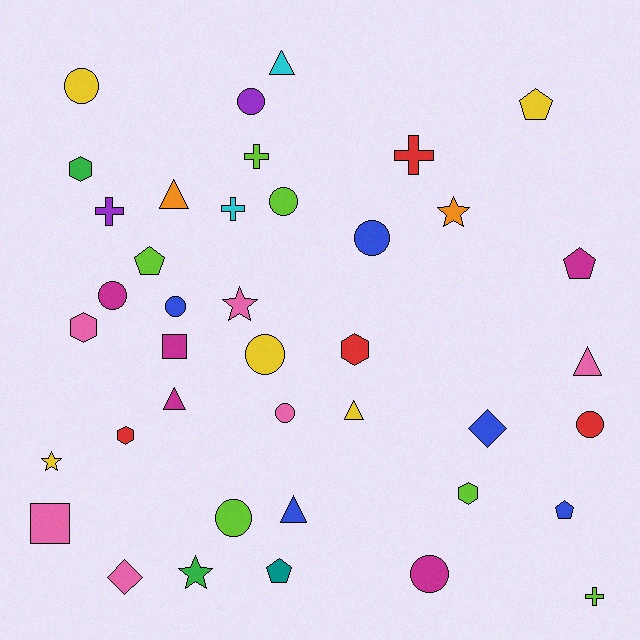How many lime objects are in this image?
There are 6 lime objects.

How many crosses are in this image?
There are 5 crosses.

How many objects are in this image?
There are 40 objects.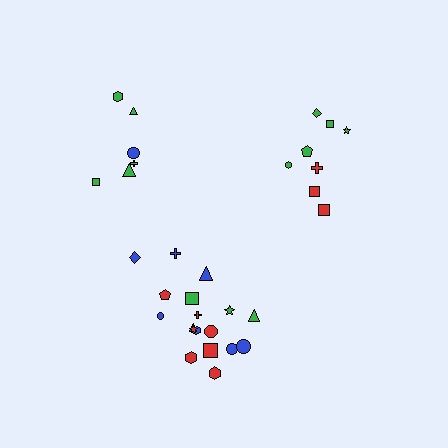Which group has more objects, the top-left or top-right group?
The top-right group.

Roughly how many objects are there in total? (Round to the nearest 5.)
Roughly 30 objects in total.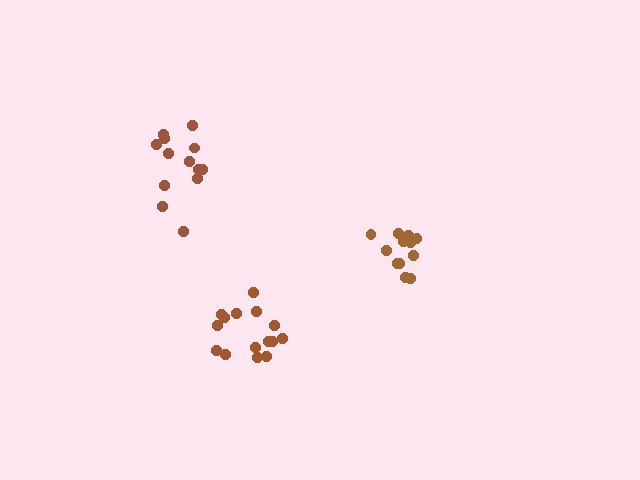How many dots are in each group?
Group 1: 13 dots, Group 2: 15 dots, Group 3: 12 dots (40 total).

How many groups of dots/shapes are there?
There are 3 groups.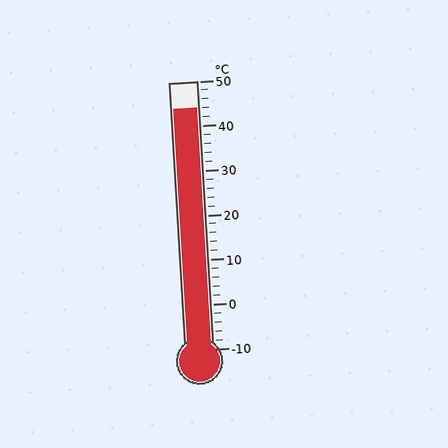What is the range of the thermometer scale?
The thermometer scale ranges from -10°C to 50°C.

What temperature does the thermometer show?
The thermometer shows approximately 44°C.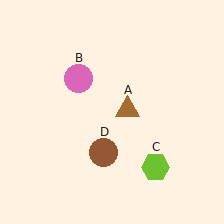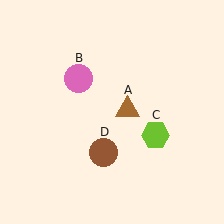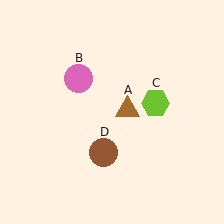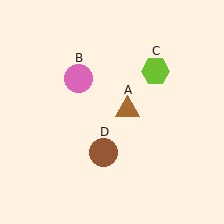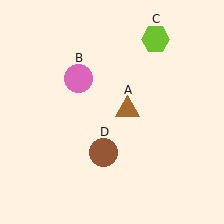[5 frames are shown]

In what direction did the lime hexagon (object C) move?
The lime hexagon (object C) moved up.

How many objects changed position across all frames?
1 object changed position: lime hexagon (object C).